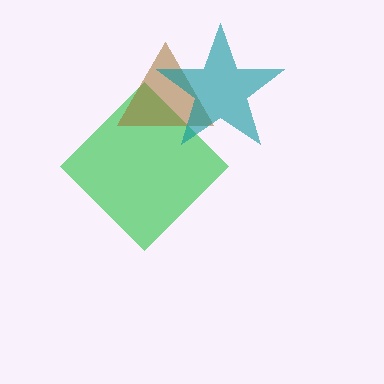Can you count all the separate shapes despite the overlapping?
Yes, there are 3 separate shapes.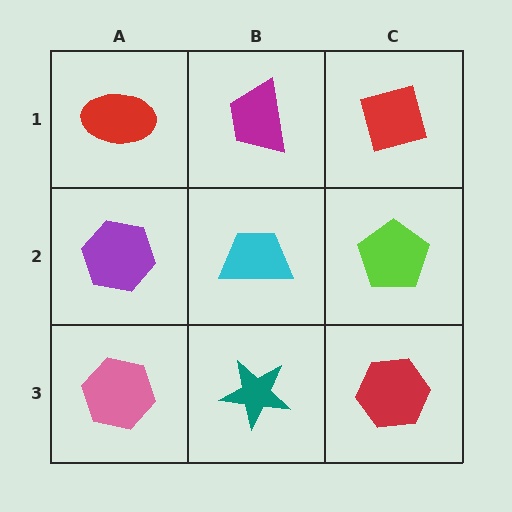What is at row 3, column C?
A red hexagon.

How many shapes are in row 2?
3 shapes.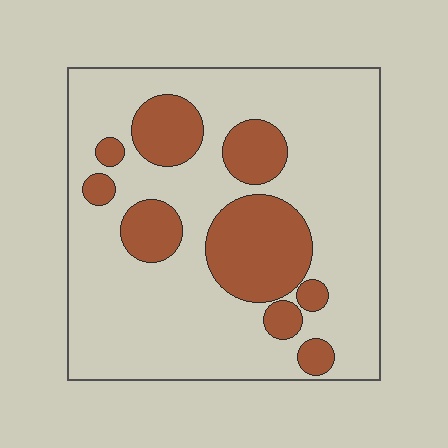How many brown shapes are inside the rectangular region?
9.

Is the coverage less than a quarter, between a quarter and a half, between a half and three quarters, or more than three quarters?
Between a quarter and a half.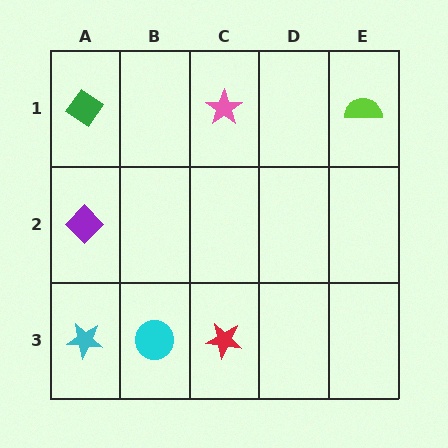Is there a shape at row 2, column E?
No, that cell is empty.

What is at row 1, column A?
A green diamond.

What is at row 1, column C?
A pink star.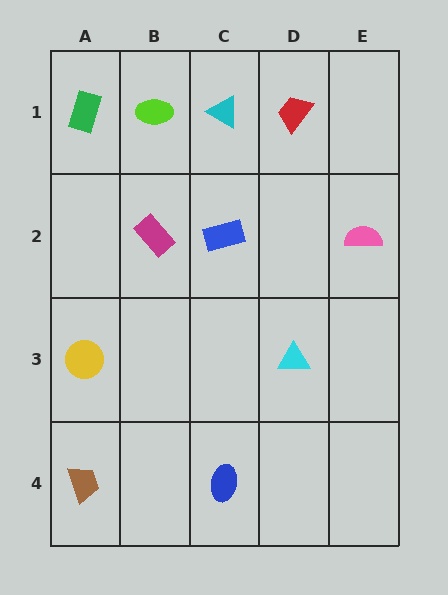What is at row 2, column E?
A pink semicircle.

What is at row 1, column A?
A green rectangle.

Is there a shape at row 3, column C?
No, that cell is empty.